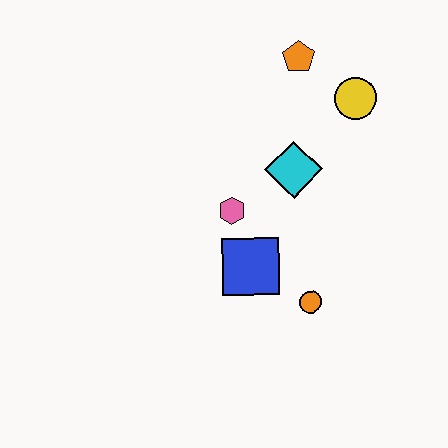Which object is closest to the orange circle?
The blue square is closest to the orange circle.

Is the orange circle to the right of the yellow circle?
No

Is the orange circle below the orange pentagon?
Yes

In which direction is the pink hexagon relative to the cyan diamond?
The pink hexagon is to the left of the cyan diamond.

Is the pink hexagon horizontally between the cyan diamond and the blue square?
No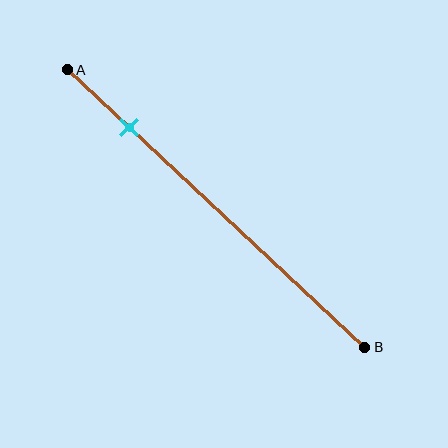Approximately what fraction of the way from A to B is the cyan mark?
The cyan mark is approximately 20% of the way from A to B.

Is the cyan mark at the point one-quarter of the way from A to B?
No, the mark is at about 20% from A, not at the 25% one-quarter point.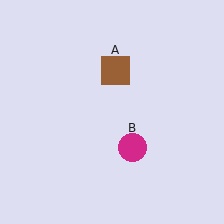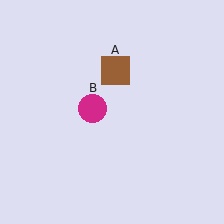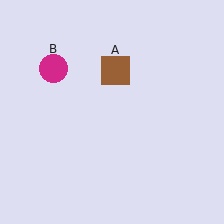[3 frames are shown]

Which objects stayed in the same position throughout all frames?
Brown square (object A) remained stationary.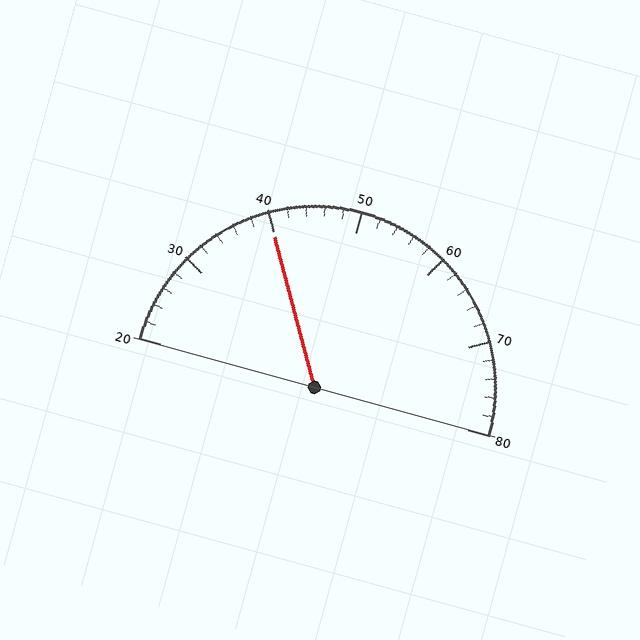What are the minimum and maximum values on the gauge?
The gauge ranges from 20 to 80.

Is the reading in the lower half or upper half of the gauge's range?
The reading is in the lower half of the range (20 to 80).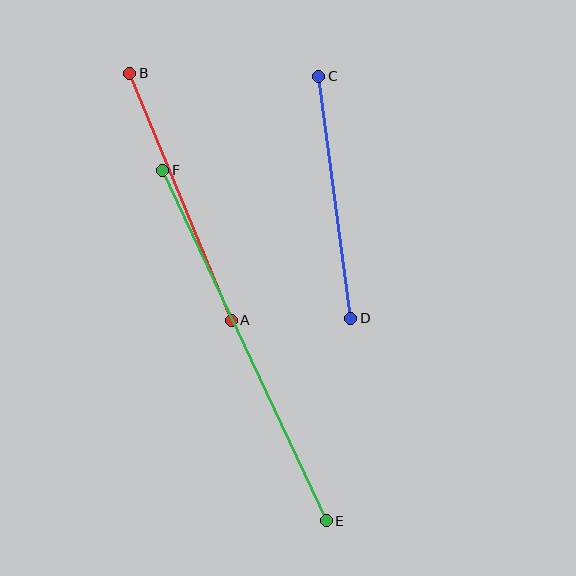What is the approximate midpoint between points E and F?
The midpoint is at approximately (244, 346) pixels.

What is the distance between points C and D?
The distance is approximately 244 pixels.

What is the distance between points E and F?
The distance is approximately 387 pixels.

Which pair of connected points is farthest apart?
Points E and F are farthest apart.